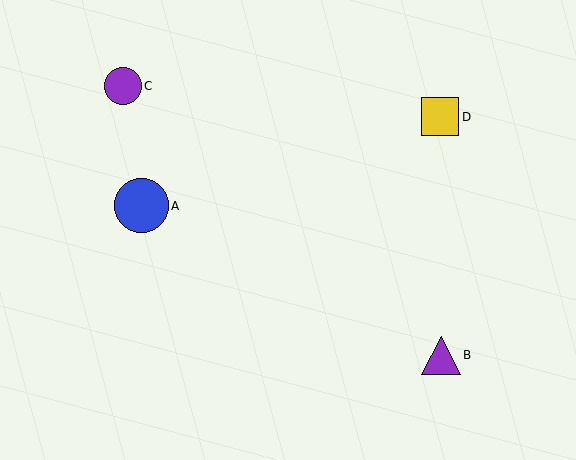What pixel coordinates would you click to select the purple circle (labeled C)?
Click at (123, 86) to select the purple circle C.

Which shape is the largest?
The blue circle (labeled A) is the largest.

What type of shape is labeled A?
Shape A is a blue circle.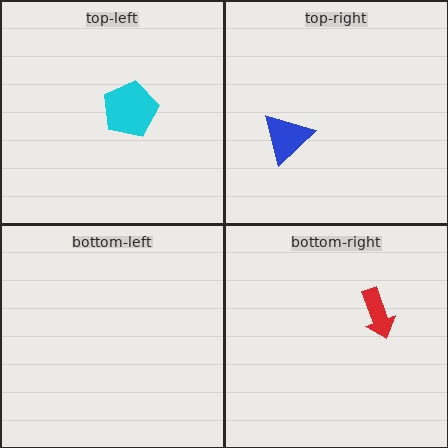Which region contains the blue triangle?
The top-right region.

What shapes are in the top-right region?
The blue triangle.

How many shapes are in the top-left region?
1.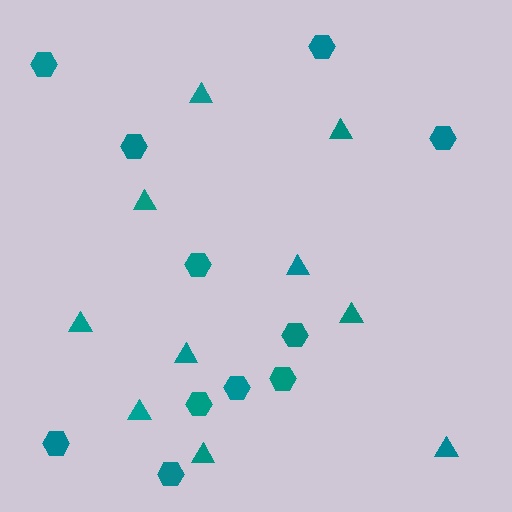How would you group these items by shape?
There are 2 groups: one group of triangles (10) and one group of hexagons (11).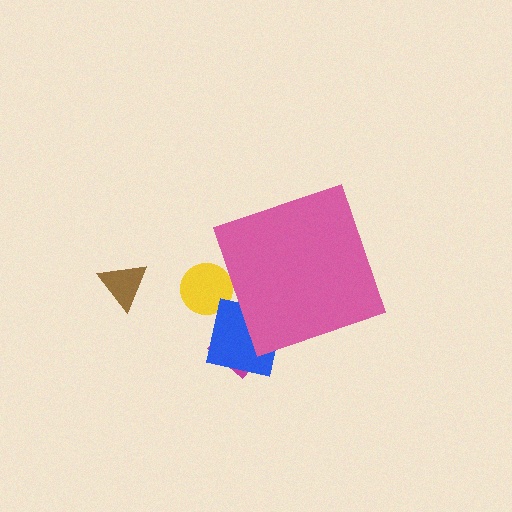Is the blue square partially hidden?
Yes, the blue square is partially hidden behind the pink diamond.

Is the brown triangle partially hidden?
No, the brown triangle is fully visible.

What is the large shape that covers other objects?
A pink diamond.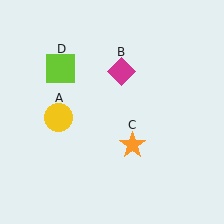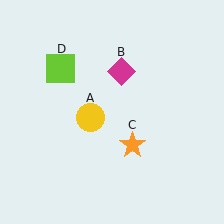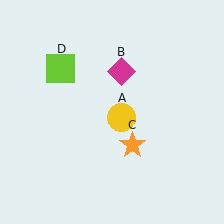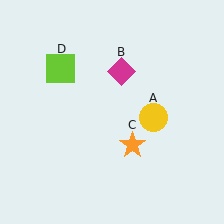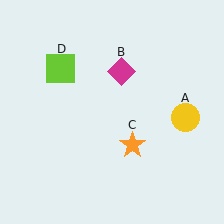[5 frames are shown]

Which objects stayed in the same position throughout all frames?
Magenta diamond (object B) and orange star (object C) and lime square (object D) remained stationary.